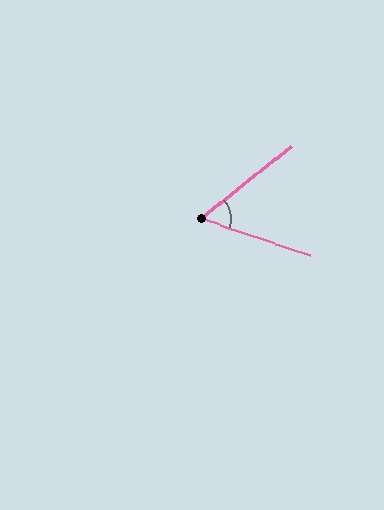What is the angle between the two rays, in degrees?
Approximately 58 degrees.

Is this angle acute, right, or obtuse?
It is acute.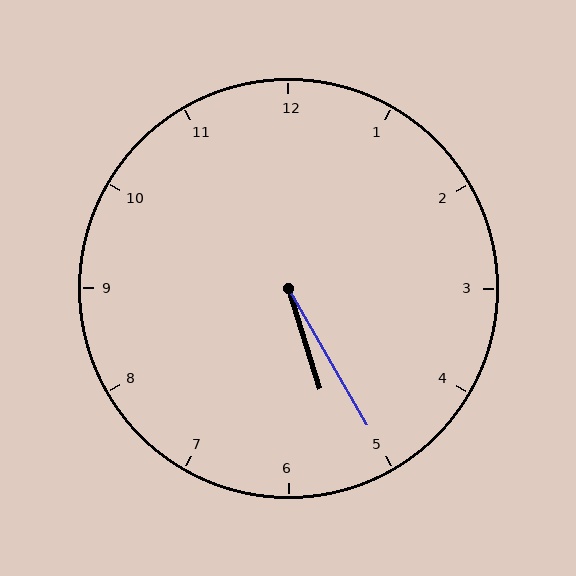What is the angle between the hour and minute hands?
Approximately 12 degrees.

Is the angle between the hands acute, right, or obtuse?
It is acute.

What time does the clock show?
5:25.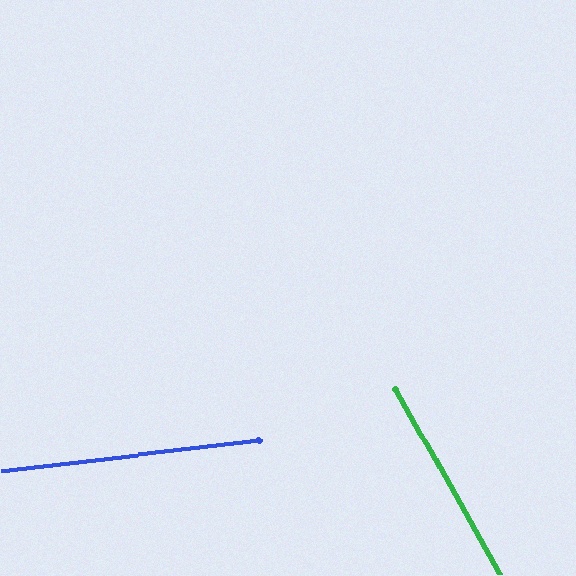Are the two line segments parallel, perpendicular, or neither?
Neither parallel nor perpendicular — they differ by about 67°.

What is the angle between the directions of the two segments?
Approximately 67 degrees.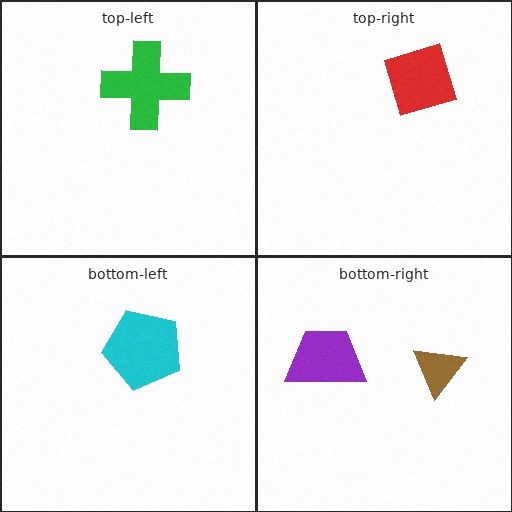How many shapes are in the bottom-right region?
2.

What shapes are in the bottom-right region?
The brown triangle, the purple trapezoid.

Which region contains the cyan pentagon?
The bottom-left region.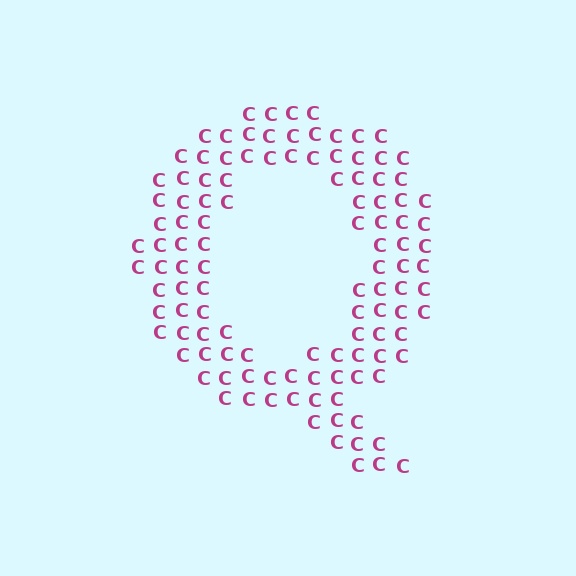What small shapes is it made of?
It is made of small letter C's.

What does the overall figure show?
The overall figure shows the letter Q.